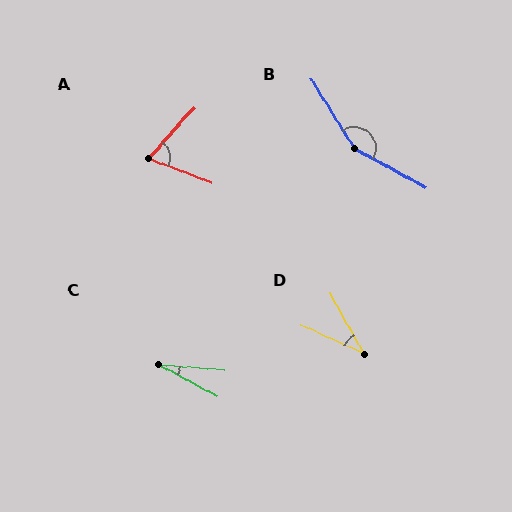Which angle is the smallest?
C, at approximately 24 degrees.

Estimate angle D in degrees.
Approximately 37 degrees.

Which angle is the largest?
B, at approximately 151 degrees.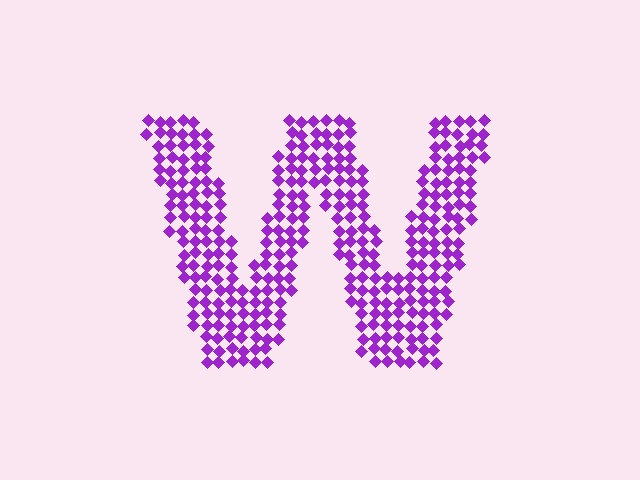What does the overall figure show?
The overall figure shows the letter W.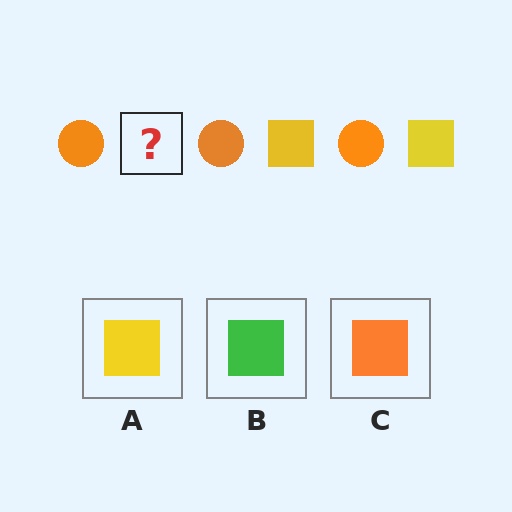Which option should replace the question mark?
Option A.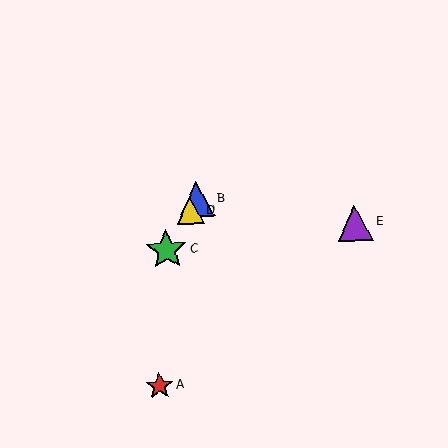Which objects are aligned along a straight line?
Objects B, C, D are aligned along a straight line.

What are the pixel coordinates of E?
Object E is at (355, 223).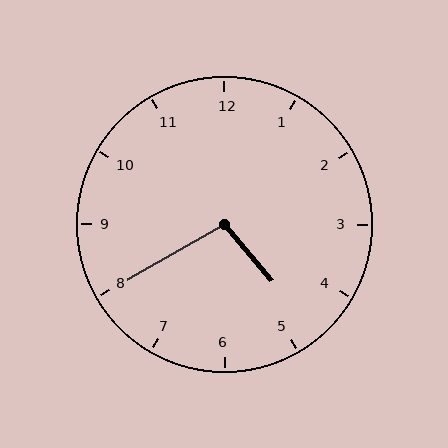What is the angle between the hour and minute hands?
Approximately 100 degrees.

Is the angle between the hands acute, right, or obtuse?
It is obtuse.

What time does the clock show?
4:40.